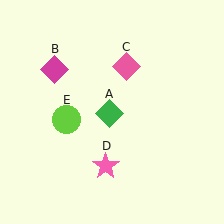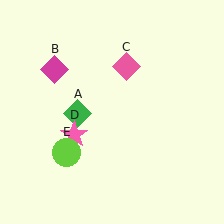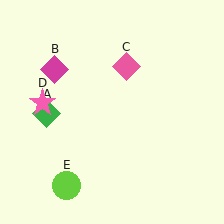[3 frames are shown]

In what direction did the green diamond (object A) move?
The green diamond (object A) moved left.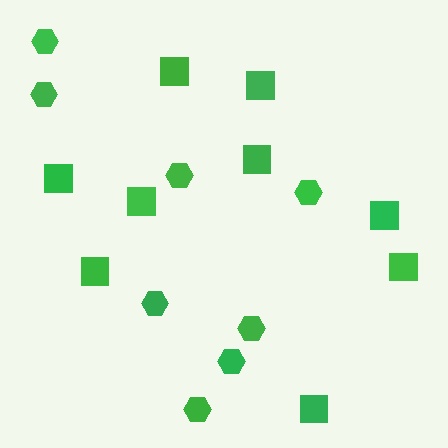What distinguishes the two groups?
There are 2 groups: one group of hexagons (8) and one group of squares (9).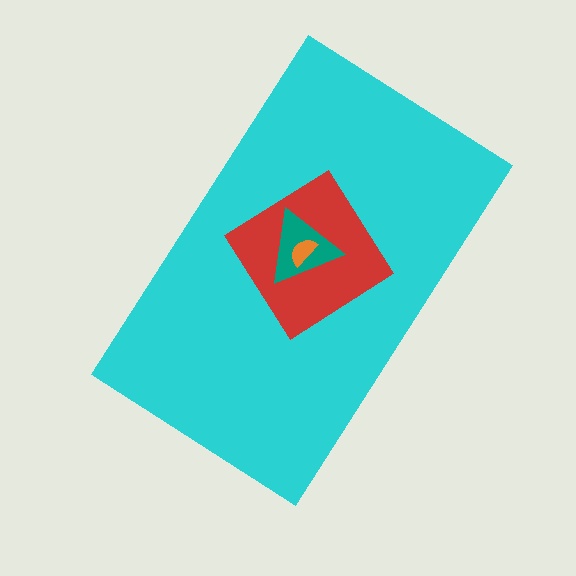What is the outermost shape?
The cyan rectangle.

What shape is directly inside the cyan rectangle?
The red diamond.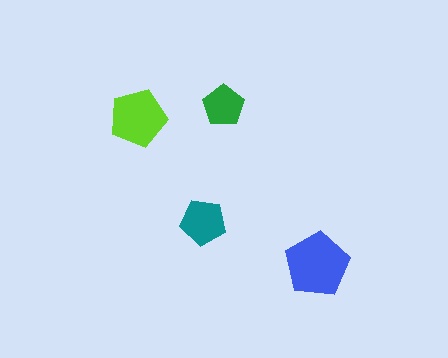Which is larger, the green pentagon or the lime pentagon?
The lime one.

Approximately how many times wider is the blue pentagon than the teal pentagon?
About 1.5 times wider.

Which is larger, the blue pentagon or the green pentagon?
The blue one.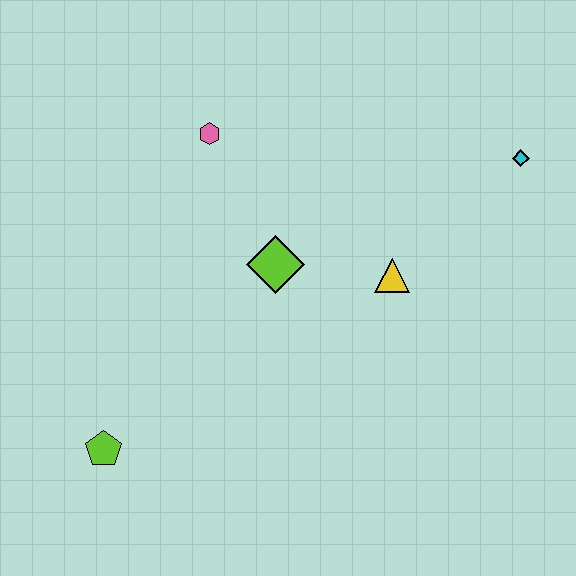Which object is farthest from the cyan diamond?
The lime pentagon is farthest from the cyan diamond.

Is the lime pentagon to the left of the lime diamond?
Yes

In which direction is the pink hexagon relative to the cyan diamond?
The pink hexagon is to the left of the cyan diamond.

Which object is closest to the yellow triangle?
The lime diamond is closest to the yellow triangle.